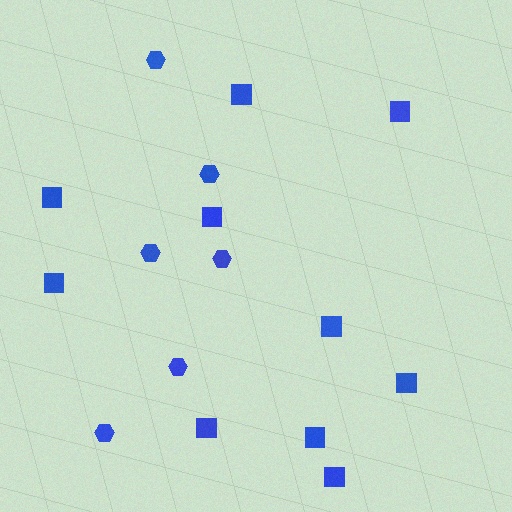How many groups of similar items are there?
There are 2 groups: one group of hexagons (6) and one group of squares (10).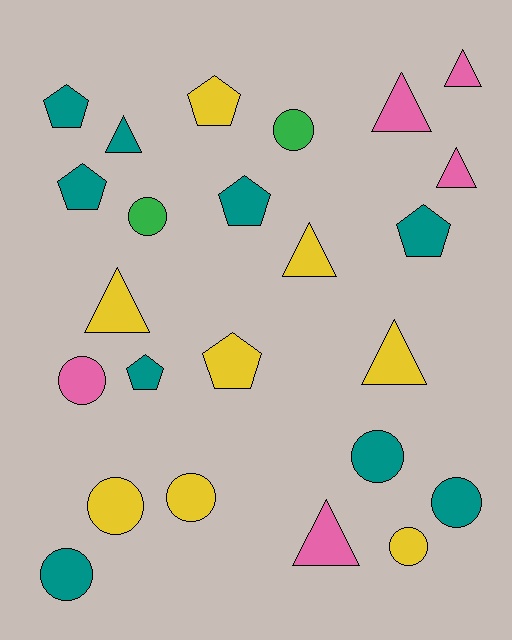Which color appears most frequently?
Teal, with 9 objects.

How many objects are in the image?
There are 24 objects.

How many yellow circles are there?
There are 3 yellow circles.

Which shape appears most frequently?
Circle, with 9 objects.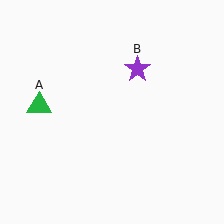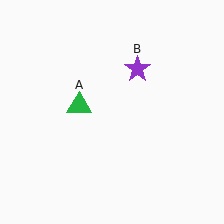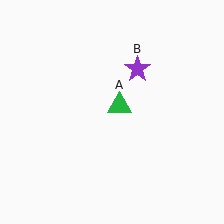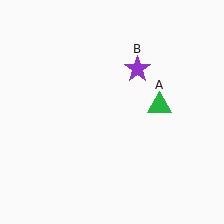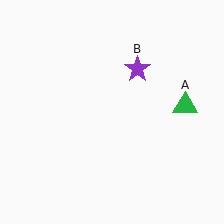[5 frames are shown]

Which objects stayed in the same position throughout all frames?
Purple star (object B) remained stationary.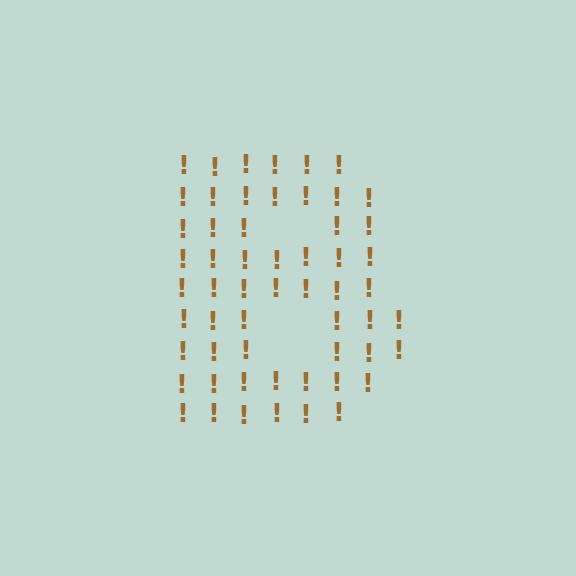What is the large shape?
The large shape is the letter B.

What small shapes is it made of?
It is made of small exclamation marks.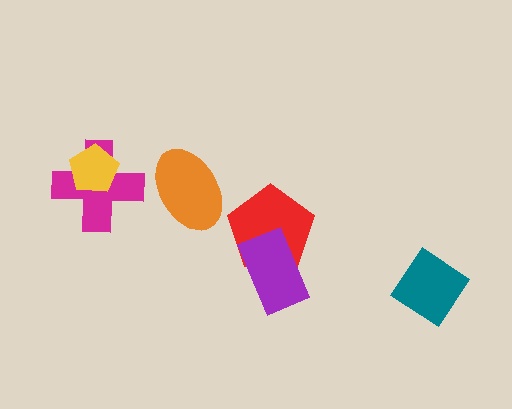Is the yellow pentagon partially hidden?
No, no other shape covers it.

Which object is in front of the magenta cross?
The yellow pentagon is in front of the magenta cross.